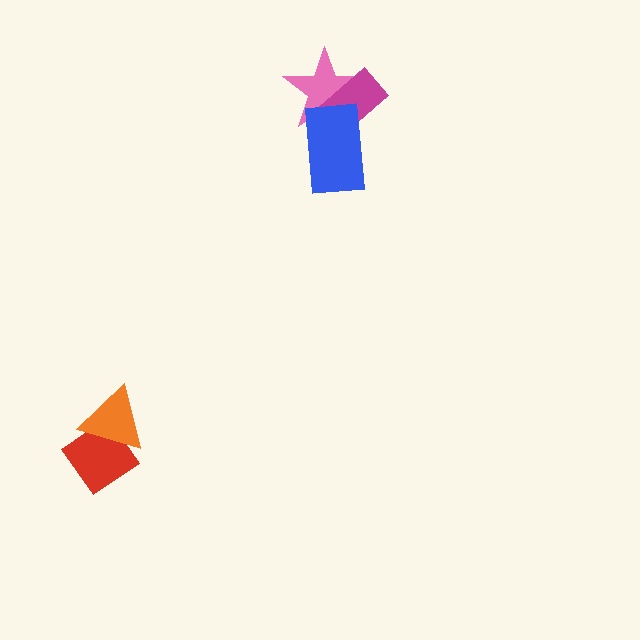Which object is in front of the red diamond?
The orange triangle is in front of the red diamond.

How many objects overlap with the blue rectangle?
2 objects overlap with the blue rectangle.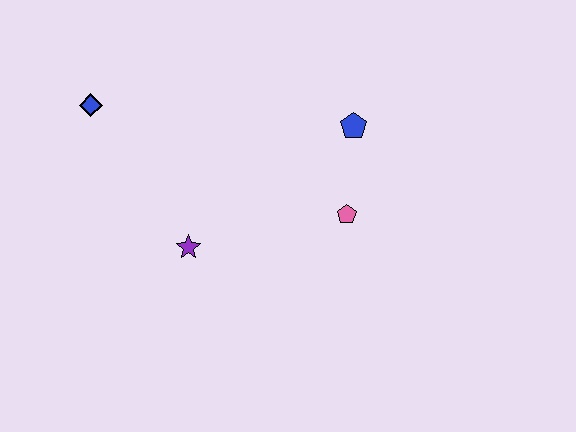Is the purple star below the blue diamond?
Yes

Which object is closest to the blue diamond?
The purple star is closest to the blue diamond.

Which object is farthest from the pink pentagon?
The blue diamond is farthest from the pink pentagon.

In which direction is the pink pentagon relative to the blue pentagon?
The pink pentagon is below the blue pentagon.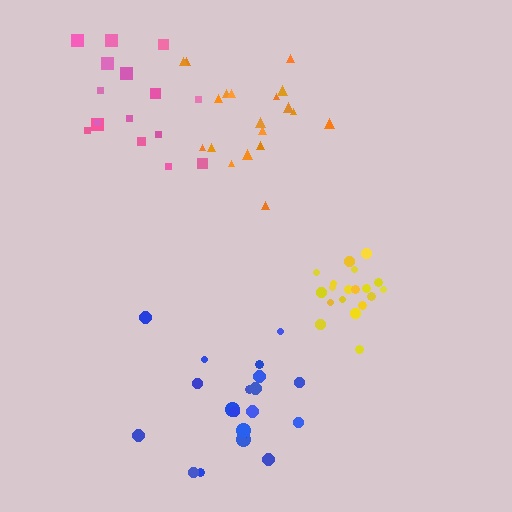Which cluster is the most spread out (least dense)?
Blue.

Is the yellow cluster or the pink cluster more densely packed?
Yellow.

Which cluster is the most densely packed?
Yellow.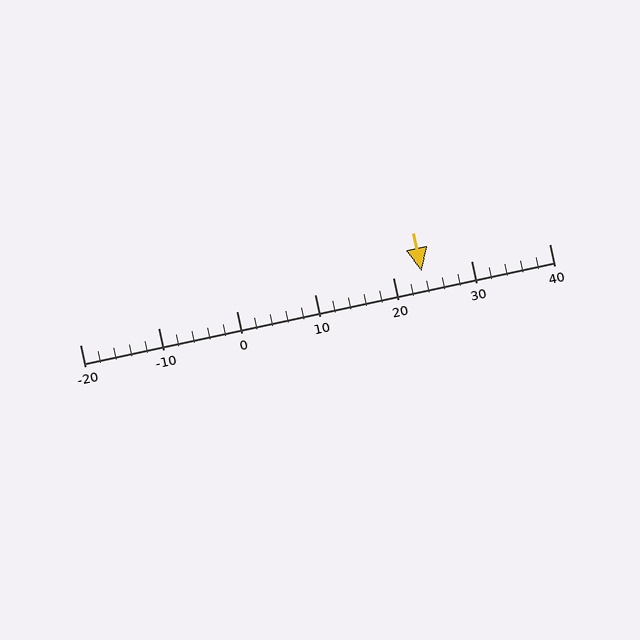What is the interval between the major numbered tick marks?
The major tick marks are spaced 10 units apart.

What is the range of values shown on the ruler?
The ruler shows values from -20 to 40.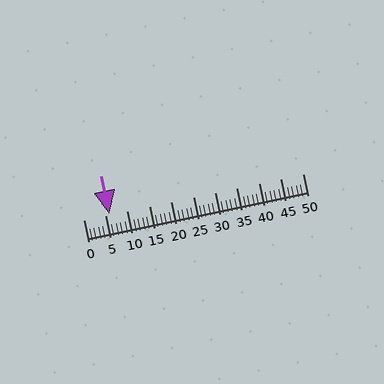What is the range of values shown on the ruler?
The ruler shows values from 0 to 50.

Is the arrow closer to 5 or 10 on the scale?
The arrow is closer to 5.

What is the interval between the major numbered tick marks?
The major tick marks are spaced 5 units apart.